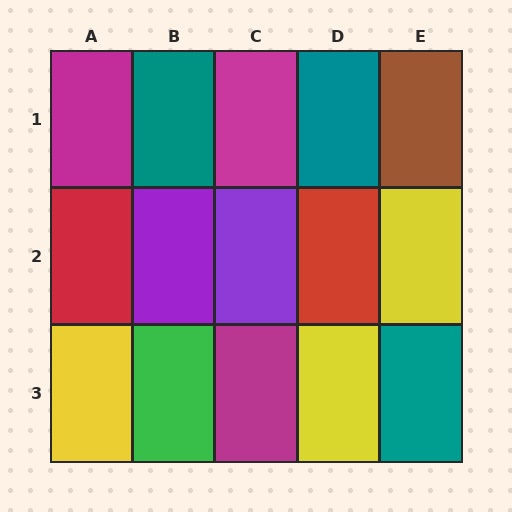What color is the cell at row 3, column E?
Teal.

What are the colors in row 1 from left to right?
Magenta, teal, magenta, teal, brown.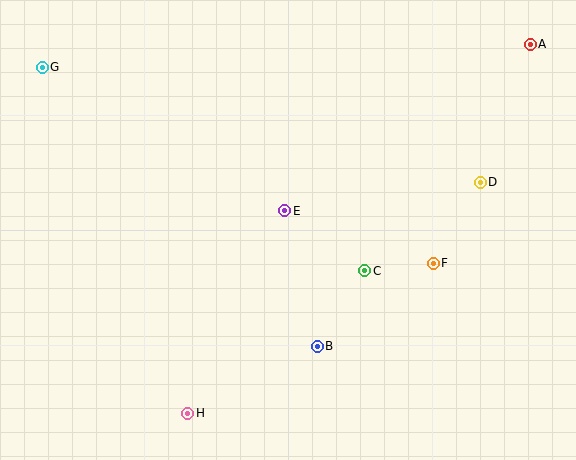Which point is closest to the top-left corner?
Point G is closest to the top-left corner.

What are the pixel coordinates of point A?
Point A is at (530, 44).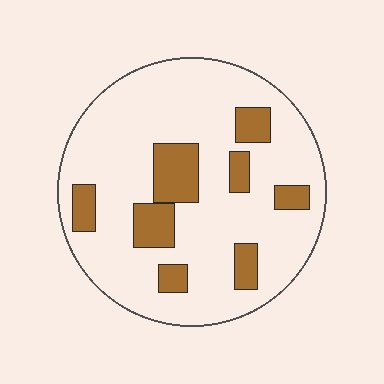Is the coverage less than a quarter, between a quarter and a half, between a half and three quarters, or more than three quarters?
Less than a quarter.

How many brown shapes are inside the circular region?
8.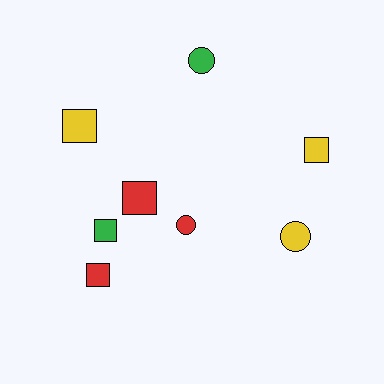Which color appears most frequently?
Yellow, with 3 objects.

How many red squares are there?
There are 2 red squares.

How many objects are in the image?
There are 8 objects.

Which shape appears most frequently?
Square, with 5 objects.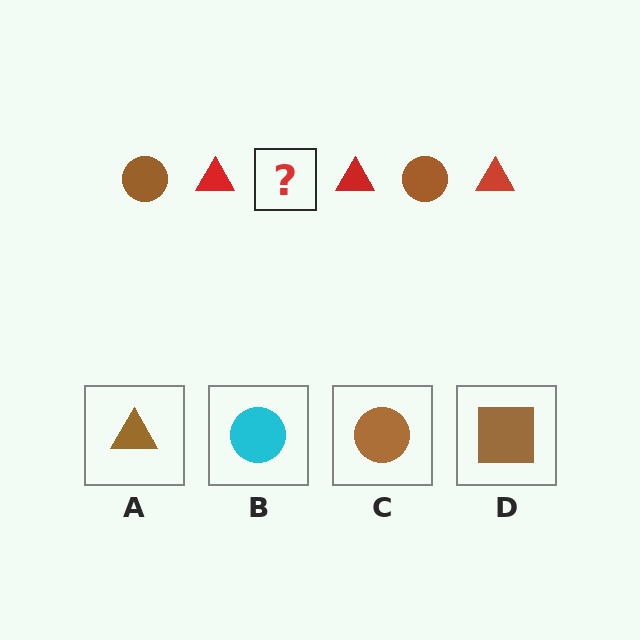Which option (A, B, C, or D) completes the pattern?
C.